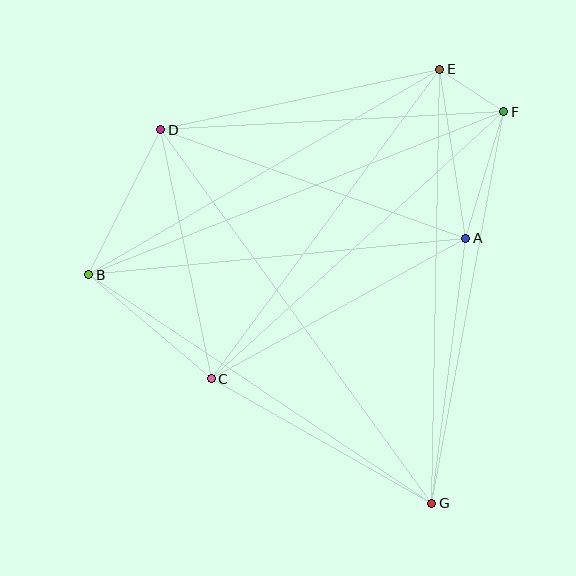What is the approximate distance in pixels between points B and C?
The distance between B and C is approximately 161 pixels.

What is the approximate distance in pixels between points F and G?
The distance between F and G is approximately 398 pixels.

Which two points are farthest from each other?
Points D and G are farthest from each other.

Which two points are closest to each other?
Points E and F are closest to each other.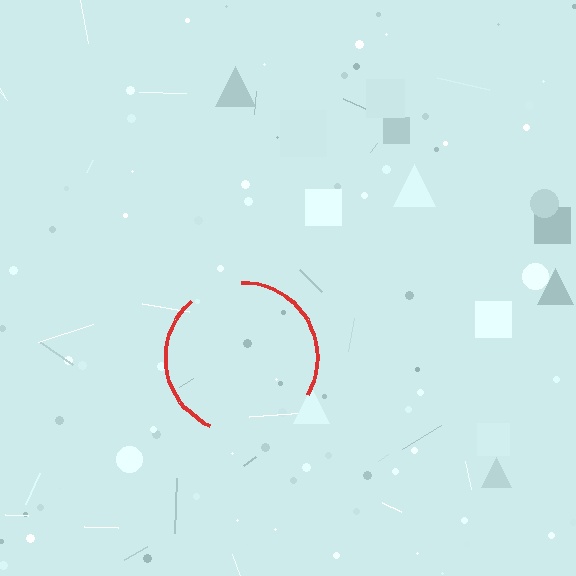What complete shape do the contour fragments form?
The contour fragments form a circle.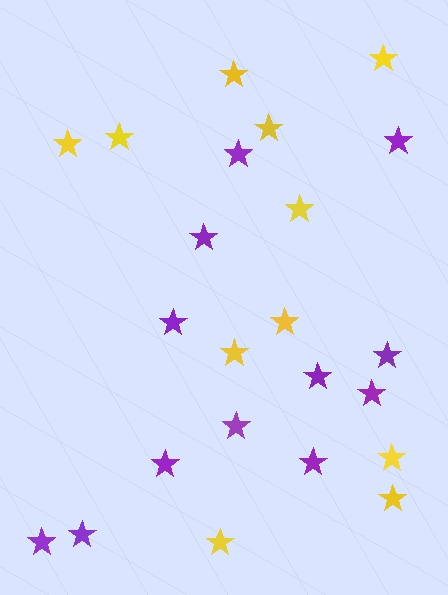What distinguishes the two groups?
There are 2 groups: one group of purple stars (12) and one group of yellow stars (11).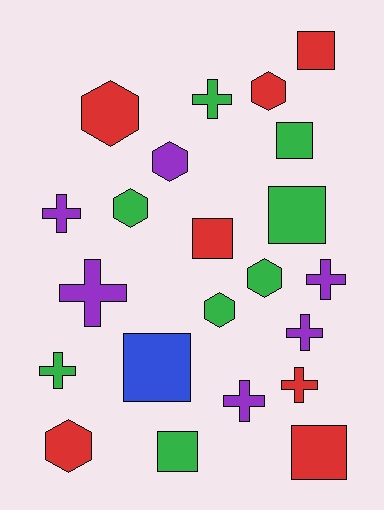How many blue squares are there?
There is 1 blue square.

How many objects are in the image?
There are 22 objects.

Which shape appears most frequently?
Cross, with 8 objects.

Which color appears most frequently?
Green, with 8 objects.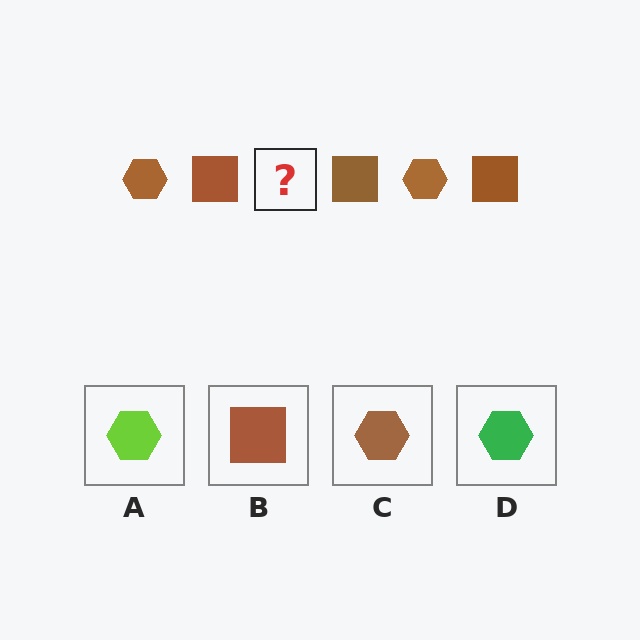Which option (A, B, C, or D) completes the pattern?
C.